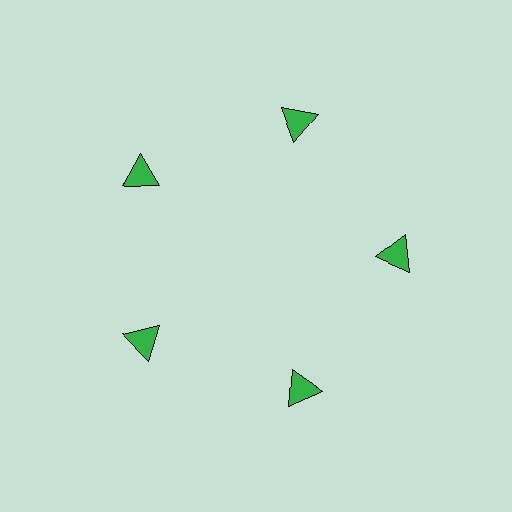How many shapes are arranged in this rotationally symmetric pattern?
There are 5 shapes, arranged in 5 groups of 1.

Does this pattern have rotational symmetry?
Yes, this pattern has 5-fold rotational symmetry. It looks the same after rotating 72 degrees around the center.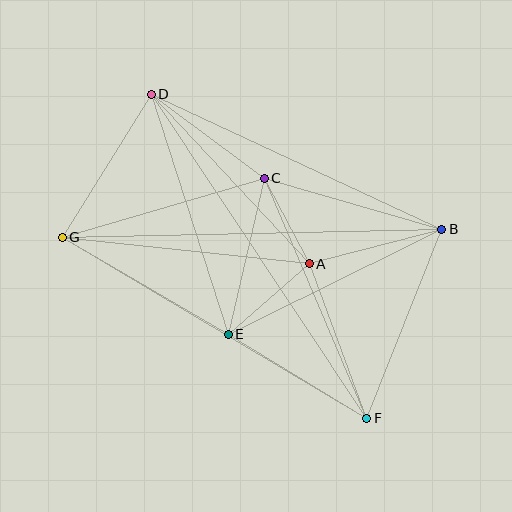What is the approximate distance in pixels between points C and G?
The distance between C and G is approximately 210 pixels.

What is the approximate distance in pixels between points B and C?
The distance between B and C is approximately 185 pixels.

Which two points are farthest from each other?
Points D and F are farthest from each other.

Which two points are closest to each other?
Points A and C are closest to each other.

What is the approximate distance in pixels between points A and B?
The distance between A and B is approximately 137 pixels.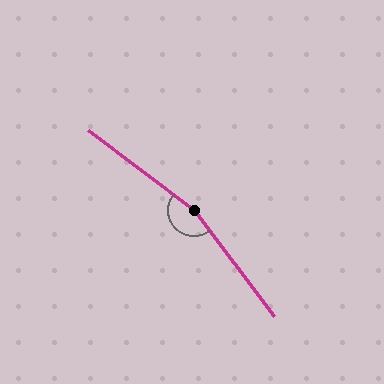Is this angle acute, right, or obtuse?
It is obtuse.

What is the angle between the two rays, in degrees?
Approximately 164 degrees.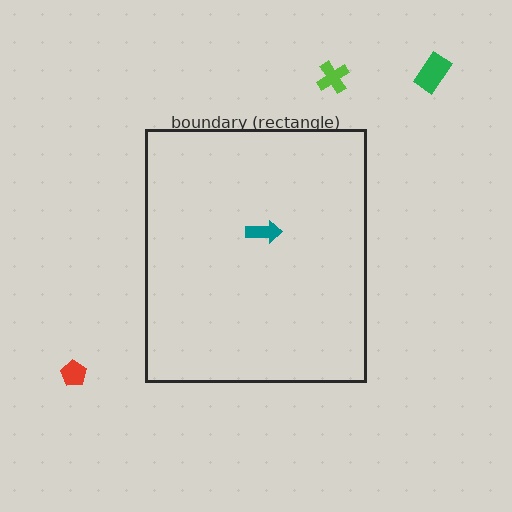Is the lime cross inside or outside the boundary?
Outside.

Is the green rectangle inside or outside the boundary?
Outside.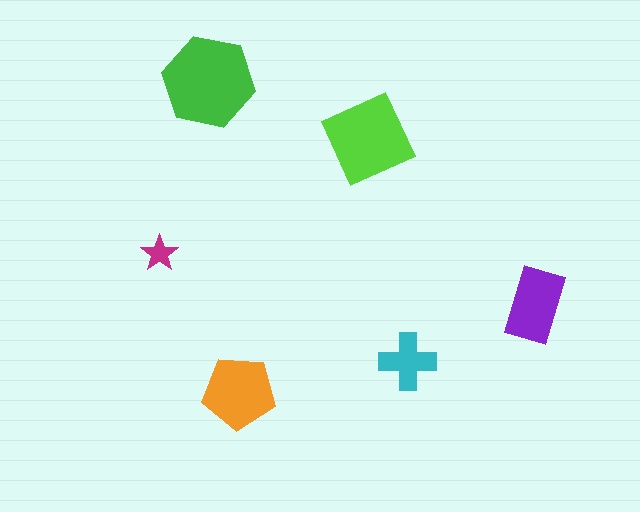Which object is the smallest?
The magenta star.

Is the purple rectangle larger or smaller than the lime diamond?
Smaller.